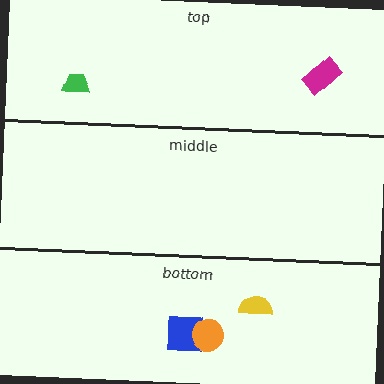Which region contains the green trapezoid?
The top region.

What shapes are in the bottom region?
The blue square, the orange circle, the yellow semicircle.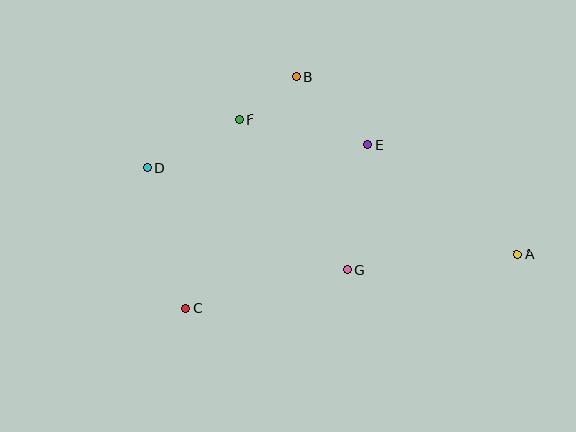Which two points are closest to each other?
Points B and F are closest to each other.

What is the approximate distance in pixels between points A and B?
The distance between A and B is approximately 283 pixels.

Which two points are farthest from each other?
Points A and D are farthest from each other.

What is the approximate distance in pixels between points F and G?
The distance between F and G is approximately 185 pixels.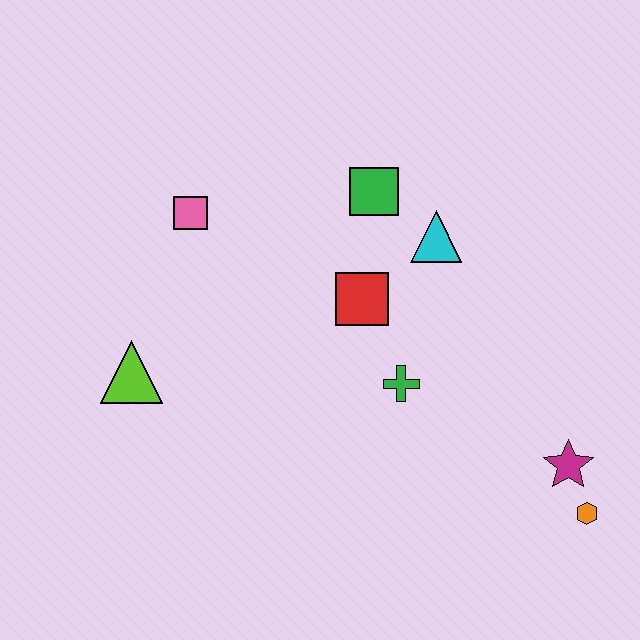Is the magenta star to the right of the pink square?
Yes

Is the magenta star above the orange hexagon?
Yes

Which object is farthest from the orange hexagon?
The pink square is farthest from the orange hexagon.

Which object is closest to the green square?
The cyan triangle is closest to the green square.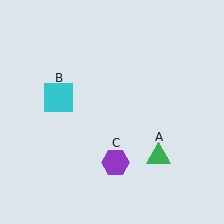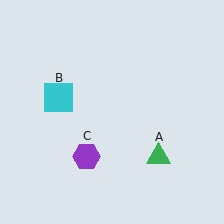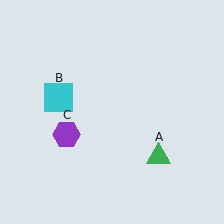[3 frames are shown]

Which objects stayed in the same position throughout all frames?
Green triangle (object A) and cyan square (object B) remained stationary.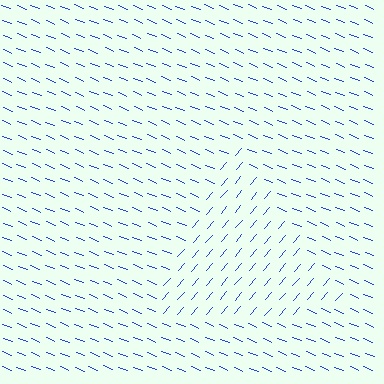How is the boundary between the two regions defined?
The boundary is defined purely by a change in line orientation (approximately 71 degrees difference). All lines are the same color and thickness.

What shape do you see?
I see a triangle.